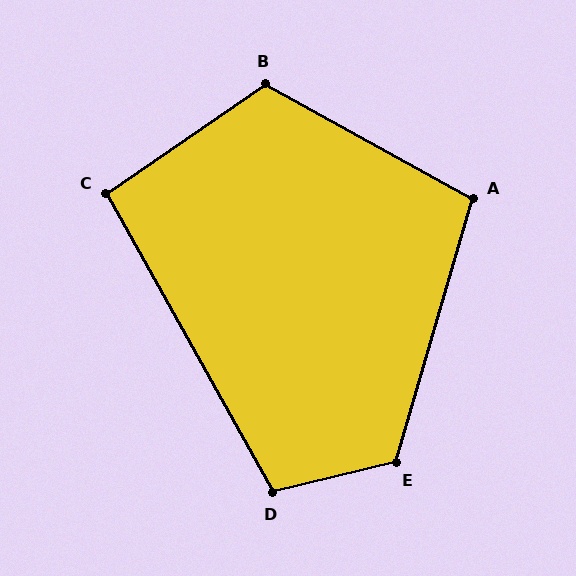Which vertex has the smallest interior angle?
C, at approximately 95 degrees.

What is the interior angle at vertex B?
Approximately 117 degrees (obtuse).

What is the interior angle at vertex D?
Approximately 105 degrees (obtuse).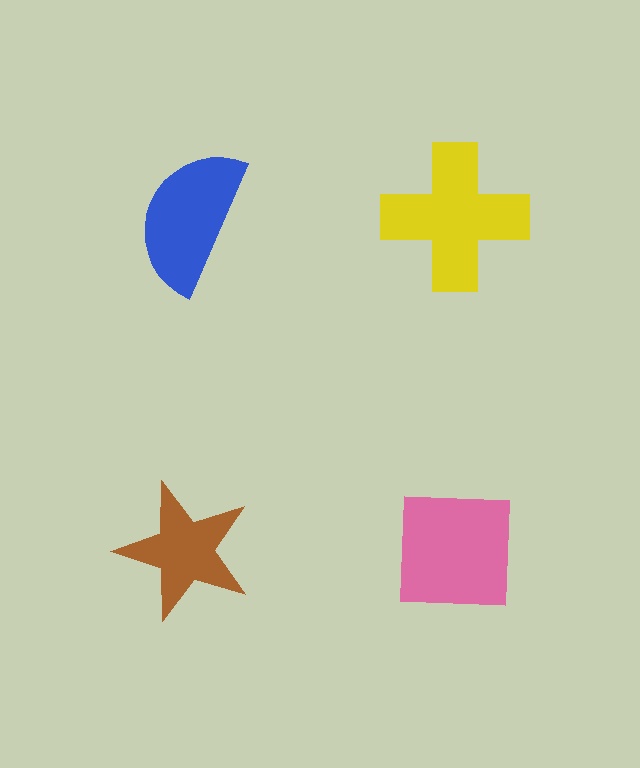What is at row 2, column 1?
A brown star.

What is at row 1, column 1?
A blue semicircle.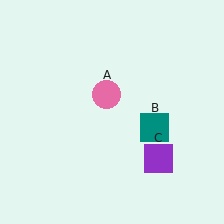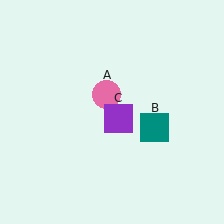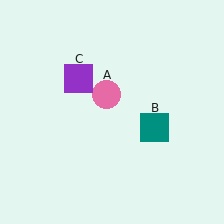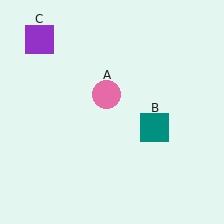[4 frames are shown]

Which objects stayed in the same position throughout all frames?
Pink circle (object A) and teal square (object B) remained stationary.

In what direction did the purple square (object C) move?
The purple square (object C) moved up and to the left.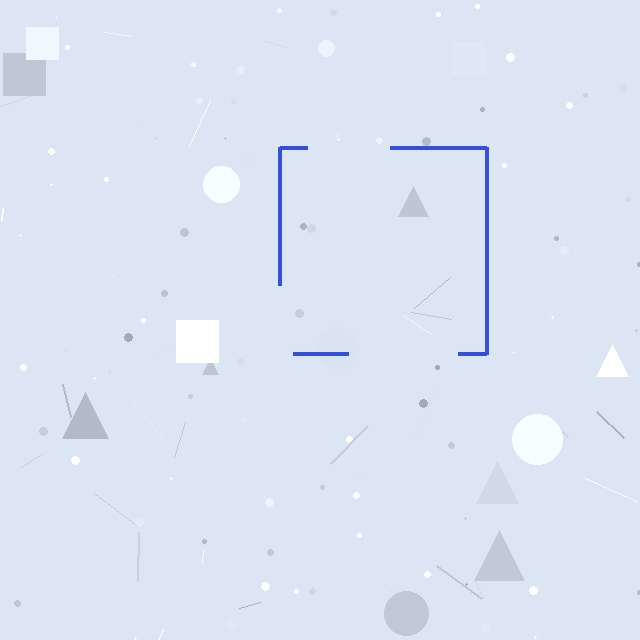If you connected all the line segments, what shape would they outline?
They would outline a square.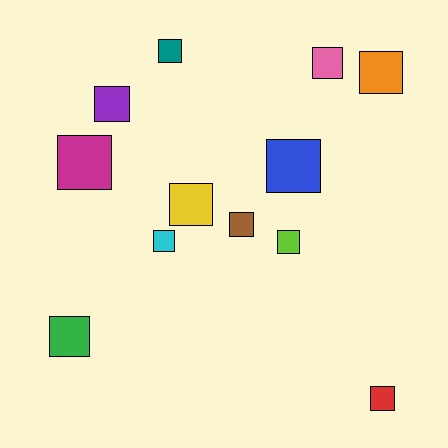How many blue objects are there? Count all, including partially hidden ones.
There is 1 blue object.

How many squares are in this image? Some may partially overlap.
There are 12 squares.